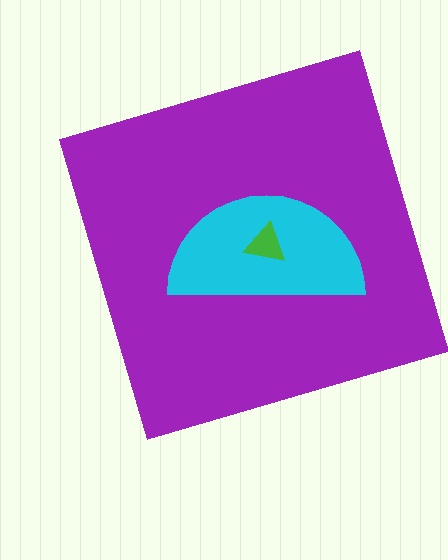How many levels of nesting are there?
3.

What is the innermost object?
The green triangle.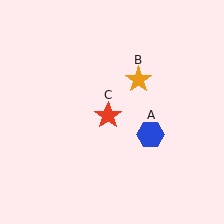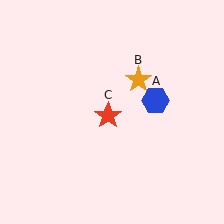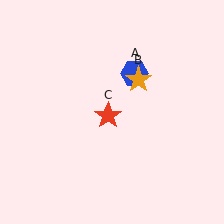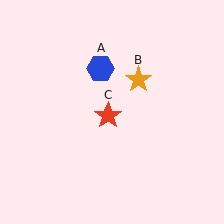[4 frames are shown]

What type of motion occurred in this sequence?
The blue hexagon (object A) rotated counterclockwise around the center of the scene.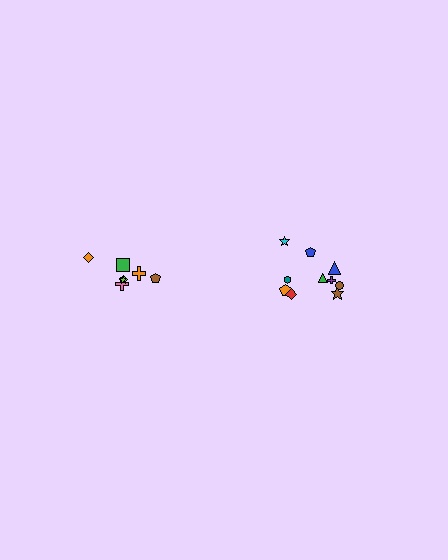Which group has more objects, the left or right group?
The right group.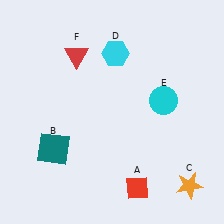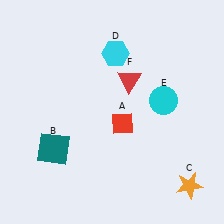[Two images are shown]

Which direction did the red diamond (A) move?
The red diamond (A) moved up.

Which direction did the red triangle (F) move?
The red triangle (F) moved right.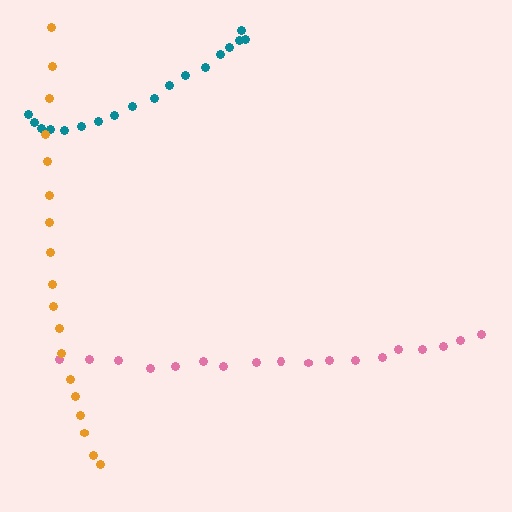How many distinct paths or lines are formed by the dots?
There are 3 distinct paths.